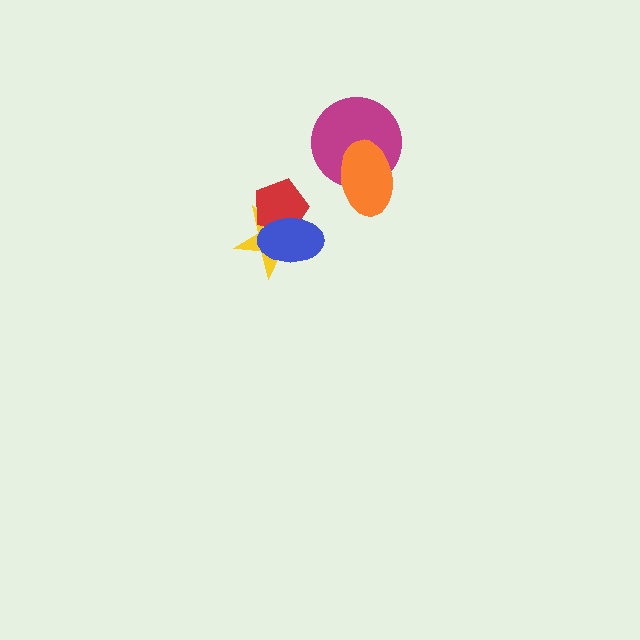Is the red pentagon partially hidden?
Yes, it is partially covered by another shape.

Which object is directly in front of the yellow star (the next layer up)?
The red pentagon is directly in front of the yellow star.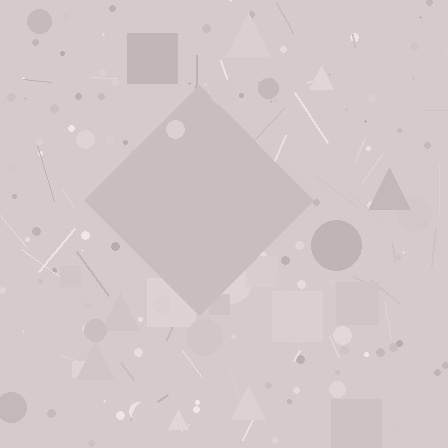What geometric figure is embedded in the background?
A diamond is embedded in the background.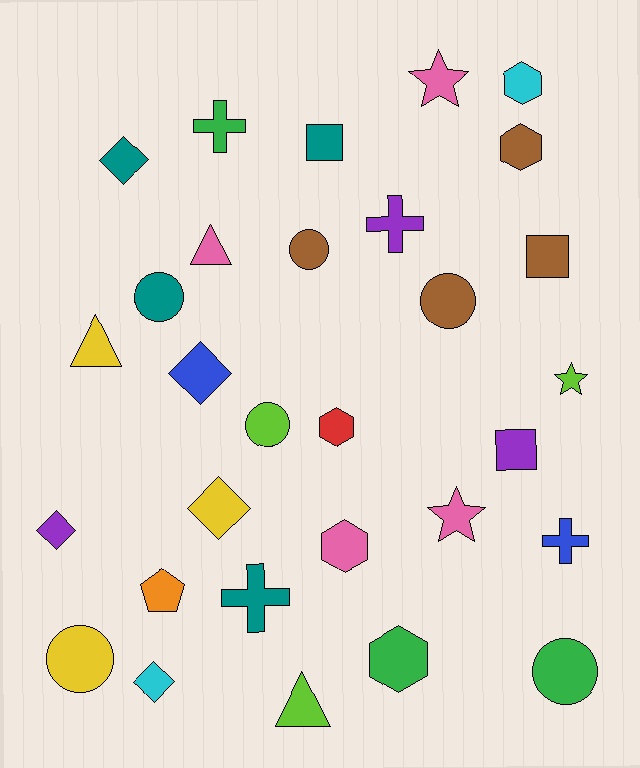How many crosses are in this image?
There are 4 crosses.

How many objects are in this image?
There are 30 objects.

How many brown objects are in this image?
There are 4 brown objects.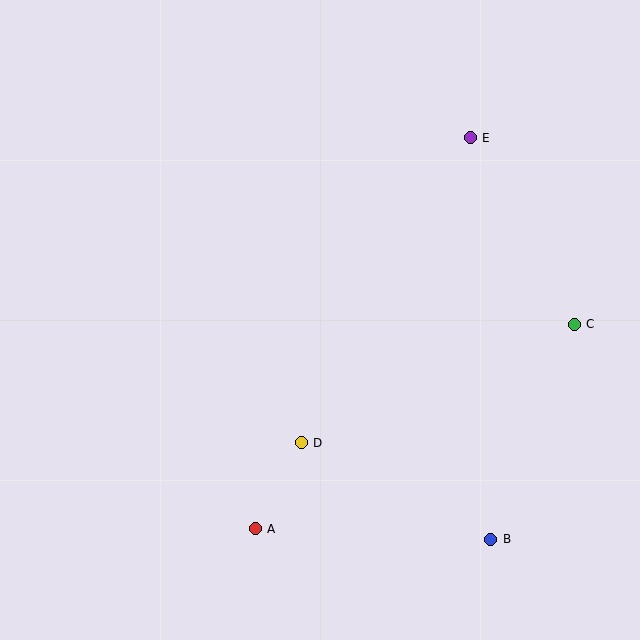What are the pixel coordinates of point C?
Point C is at (574, 324).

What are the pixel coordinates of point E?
Point E is at (470, 138).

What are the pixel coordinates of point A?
Point A is at (255, 529).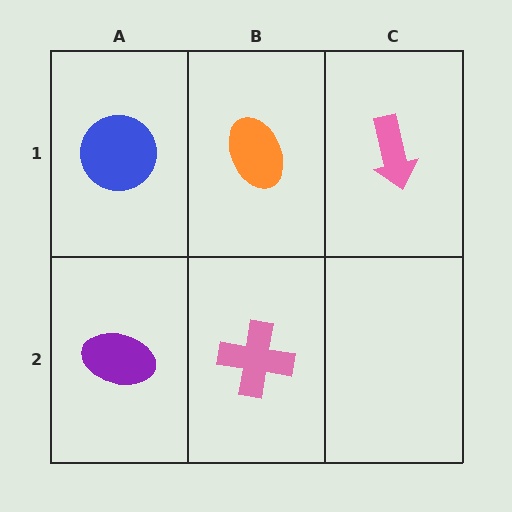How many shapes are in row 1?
3 shapes.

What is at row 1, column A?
A blue circle.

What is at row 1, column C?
A pink arrow.